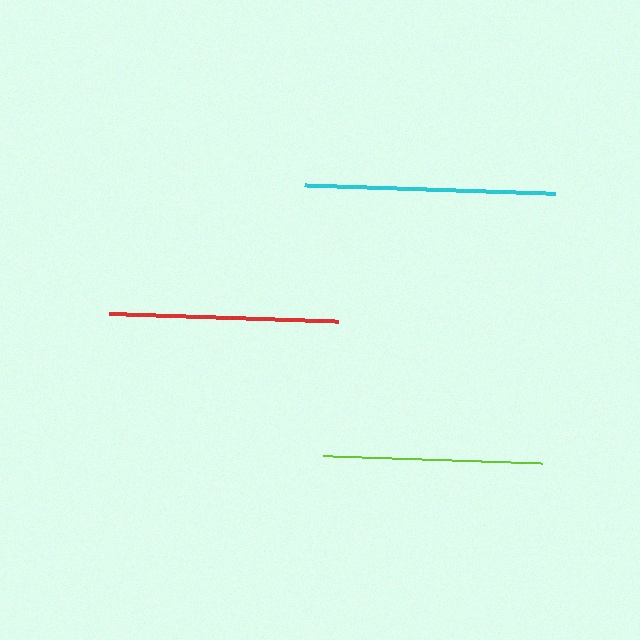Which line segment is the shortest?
The lime line is the shortest at approximately 219 pixels.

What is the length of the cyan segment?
The cyan segment is approximately 251 pixels long.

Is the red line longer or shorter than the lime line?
The red line is longer than the lime line.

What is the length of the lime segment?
The lime segment is approximately 219 pixels long.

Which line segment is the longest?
The cyan line is the longest at approximately 251 pixels.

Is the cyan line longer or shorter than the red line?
The cyan line is longer than the red line.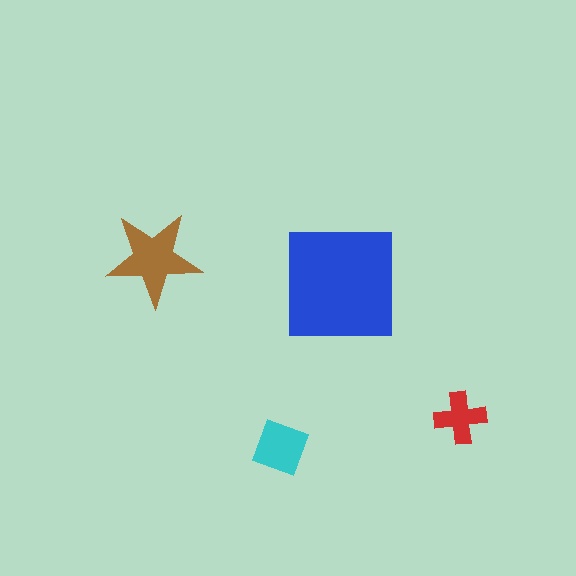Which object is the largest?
The blue square.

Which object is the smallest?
The red cross.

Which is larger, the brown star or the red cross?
The brown star.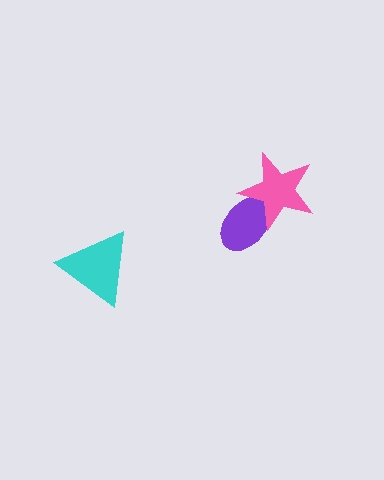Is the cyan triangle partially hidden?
No, no other shape covers it.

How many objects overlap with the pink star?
1 object overlaps with the pink star.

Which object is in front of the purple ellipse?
The pink star is in front of the purple ellipse.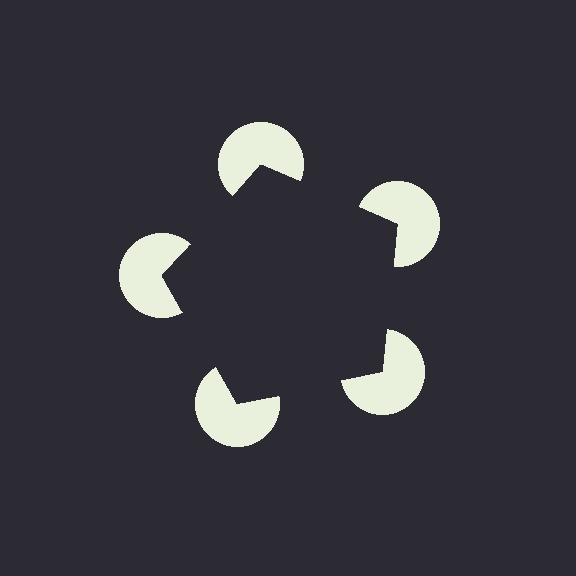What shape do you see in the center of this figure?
An illusory pentagon — its edges are inferred from the aligned wedge cuts in the pac-man discs, not physically drawn.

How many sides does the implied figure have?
5 sides.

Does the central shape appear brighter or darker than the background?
It typically appears slightly darker than the background, even though no actual brightness change is drawn.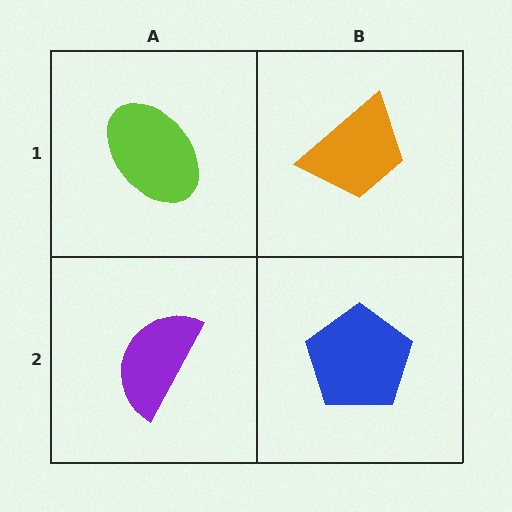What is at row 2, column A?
A purple semicircle.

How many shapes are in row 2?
2 shapes.